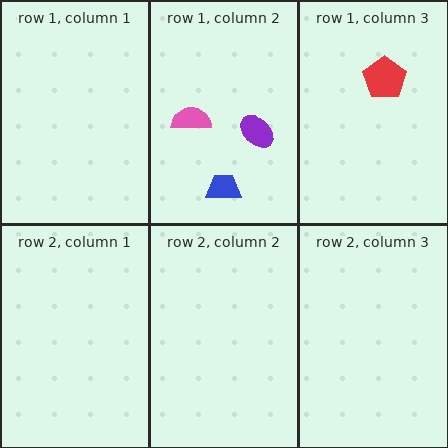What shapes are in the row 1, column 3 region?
The red pentagon.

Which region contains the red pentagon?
The row 1, column 3 region.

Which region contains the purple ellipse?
The row 1, column 2 region.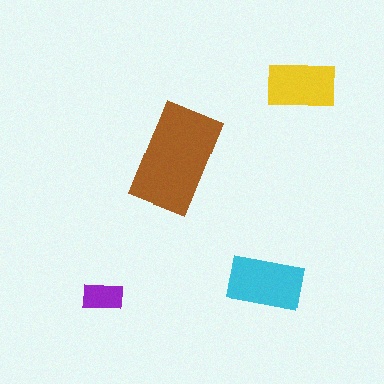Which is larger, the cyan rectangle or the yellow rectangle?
The cyan one.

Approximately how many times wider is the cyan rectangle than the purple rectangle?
About 2 times wider.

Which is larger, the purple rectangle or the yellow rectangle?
The yellow one.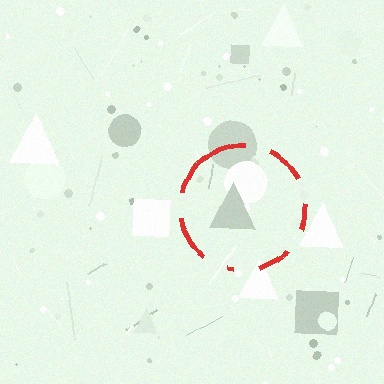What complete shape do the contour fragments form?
The contour fragments form a circle.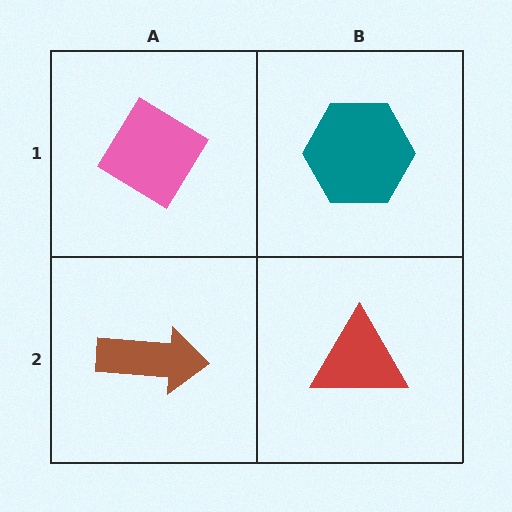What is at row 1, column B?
A teal hexagon.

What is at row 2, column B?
A red triangle.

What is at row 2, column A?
A brown arrow.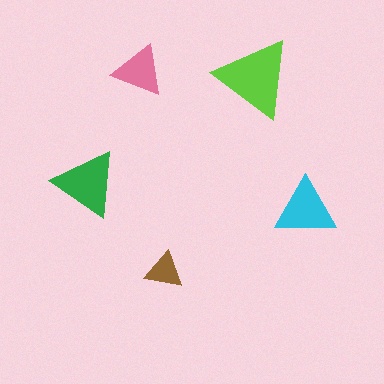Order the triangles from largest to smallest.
the lime one, the green one, the cyan one, the pink one, the brown one.